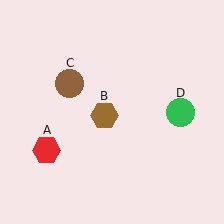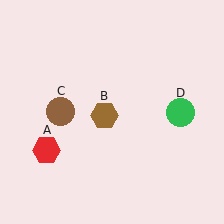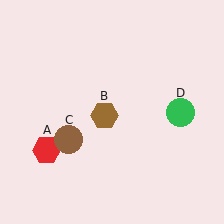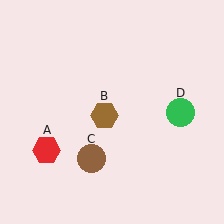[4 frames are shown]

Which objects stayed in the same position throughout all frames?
Red hexagon (object A) and brown hexagon (object B) and green circle (object D) remained stationary.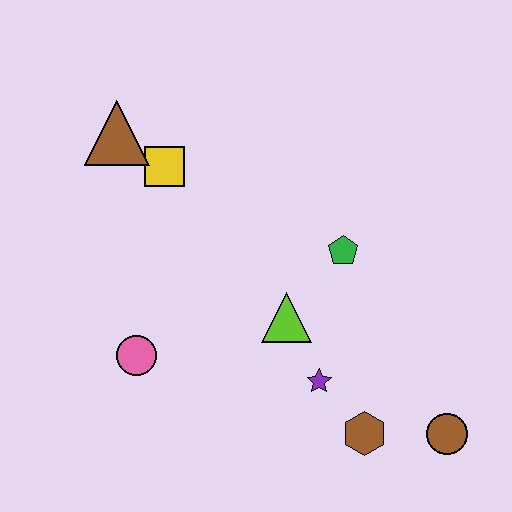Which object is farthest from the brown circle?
The brown triangle is farthest from the brown circle.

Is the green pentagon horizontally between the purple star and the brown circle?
Yes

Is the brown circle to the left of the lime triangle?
No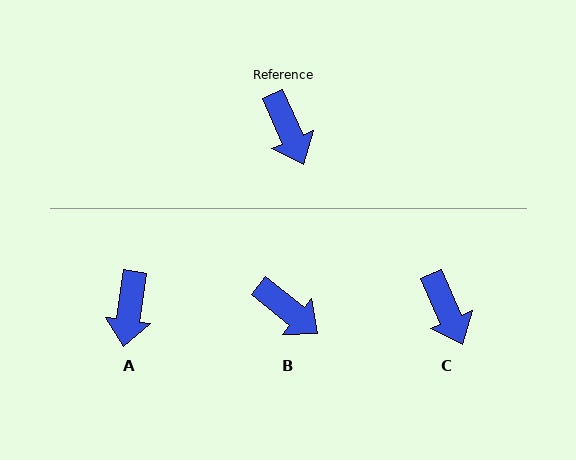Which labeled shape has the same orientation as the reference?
C.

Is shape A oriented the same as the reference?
No, it is off by about 32 degrees.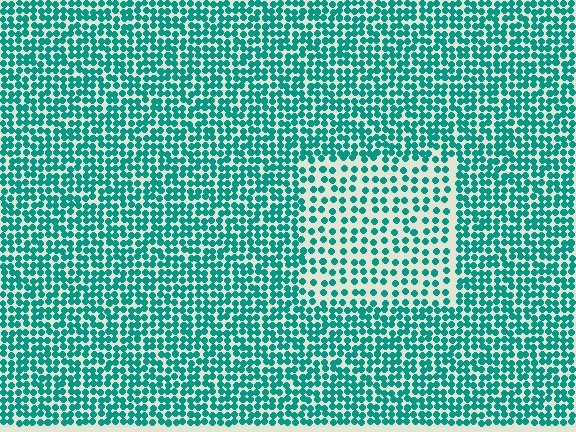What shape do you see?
I see a rectangle.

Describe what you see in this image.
The image contains small teal elements arranged at two different densities. A rectangle-shaped region is visible where the elements are less densely packed than the surrounding area.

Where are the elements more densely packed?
The elements are more densely packed outside the rectangle boundary.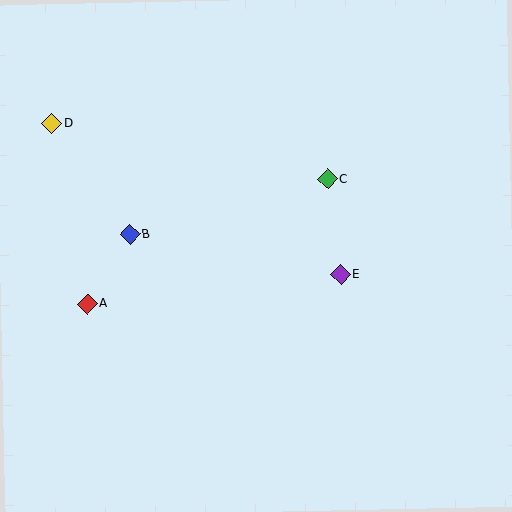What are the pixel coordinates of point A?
Point A is at (87, 304).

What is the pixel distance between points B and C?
The distance between B and C is 205 pixels.